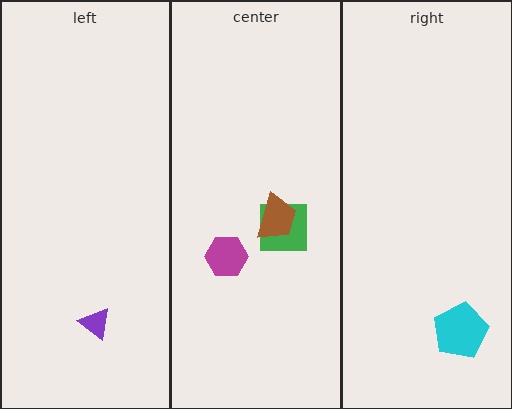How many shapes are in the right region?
1.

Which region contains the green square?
The center region.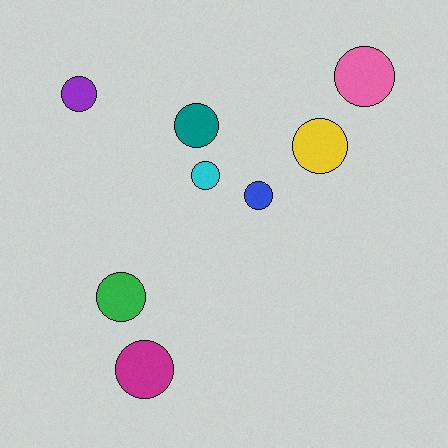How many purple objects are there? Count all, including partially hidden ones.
There is 1 purple object.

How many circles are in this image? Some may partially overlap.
There are 8 circles.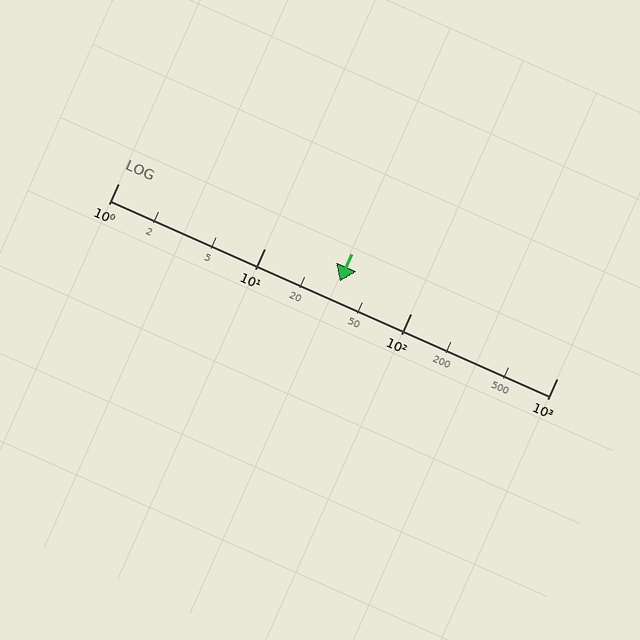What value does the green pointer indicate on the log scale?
The pointer indicates approximately 33.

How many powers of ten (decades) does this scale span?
The scale spans 3 decades, from 1 to 1000.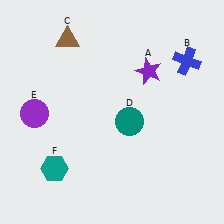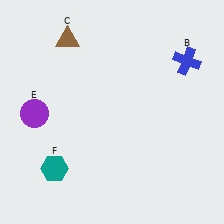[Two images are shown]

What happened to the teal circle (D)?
The teal circle (D) was removed in Image 2. It was in the bottom-right area of Image 1.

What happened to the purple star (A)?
The purple star (A) was removed in Image 2. It was in the top-right area of Image 1.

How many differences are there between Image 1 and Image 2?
There are 2 differences between the two images.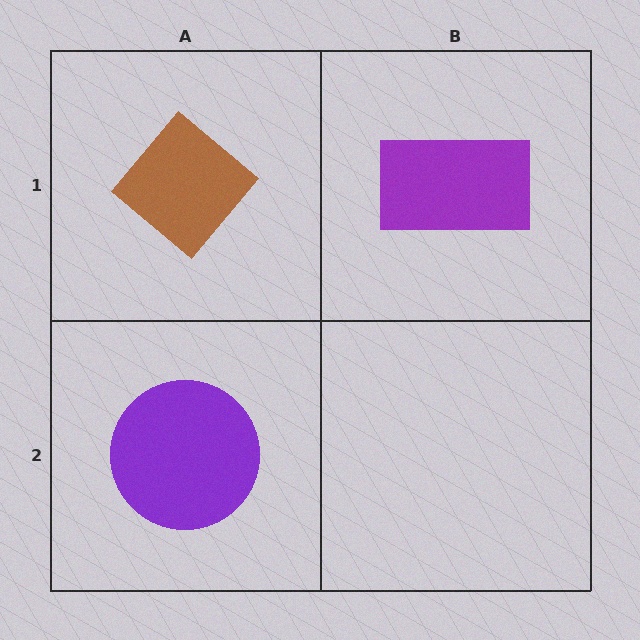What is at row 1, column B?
A purple rectangle.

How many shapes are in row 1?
2 shapes.